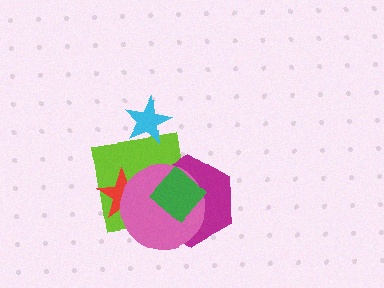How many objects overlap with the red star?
2 objects overlap with the red star.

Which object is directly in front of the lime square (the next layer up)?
The red star is directly in front of the lime square.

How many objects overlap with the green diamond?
3 objects overlap with the green diamond.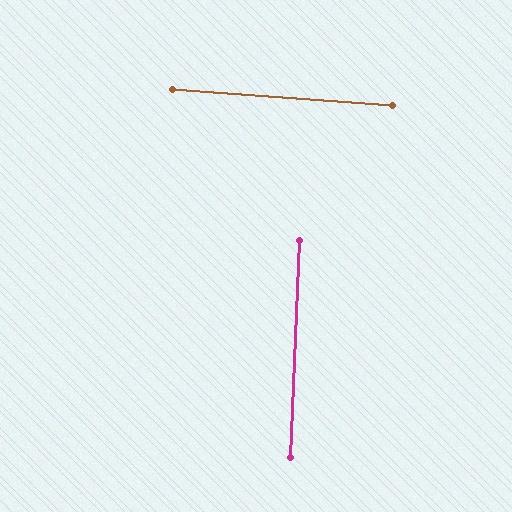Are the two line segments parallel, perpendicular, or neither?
Perpendicular — they meet at approximately 88°.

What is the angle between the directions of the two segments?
Approximately 88 degrees.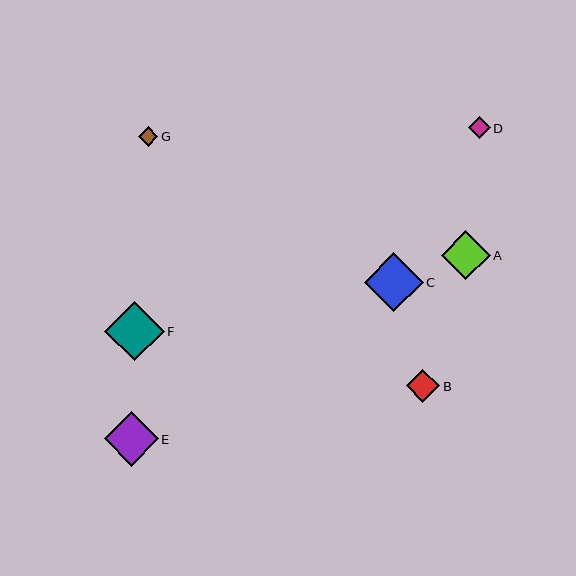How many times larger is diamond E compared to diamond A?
Diamond E is approximately 1.1 times the size of diamond A.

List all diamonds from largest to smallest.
From largest to smallest: F, C, E, A, B, D, G.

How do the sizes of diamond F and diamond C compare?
Diamond F and diamond C are approximately the same size.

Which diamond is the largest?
Diamond F is the largest with a size of approximately 59 pixels.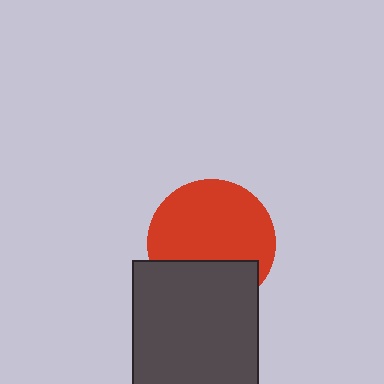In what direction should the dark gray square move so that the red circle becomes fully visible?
The dark gray square should move down. That is the shortest direction to clear the overlap and leave the red circle fully visible.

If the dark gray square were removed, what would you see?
You would see the complete red circle.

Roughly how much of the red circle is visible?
Most of it is visible (roughly 67%).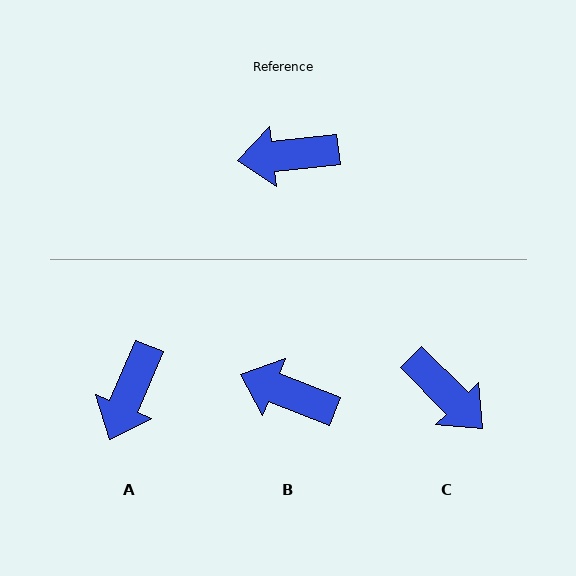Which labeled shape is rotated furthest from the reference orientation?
C, about 129 degrees away.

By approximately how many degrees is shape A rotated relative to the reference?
Approximately 61 degrees counter-clockwise.